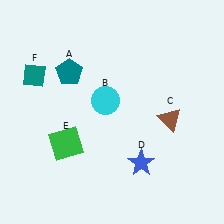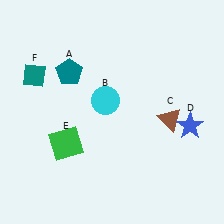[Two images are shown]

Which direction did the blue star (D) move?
The blue star (D) moved right.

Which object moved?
The blue star (D) moved right.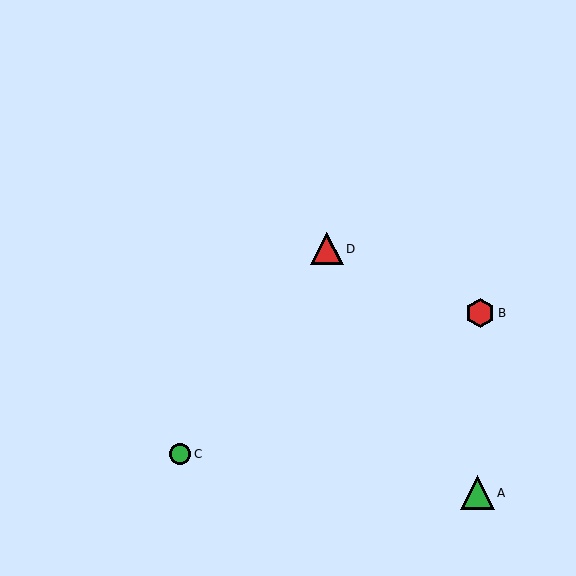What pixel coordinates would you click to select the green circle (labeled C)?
Click at (180, 454) to select the green circle C.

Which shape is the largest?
The green triangle (labeled A) is the largest.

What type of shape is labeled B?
Shape B is a red hexagon.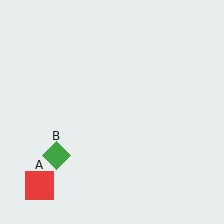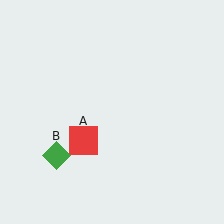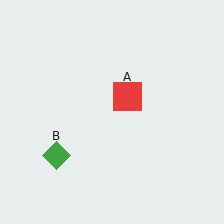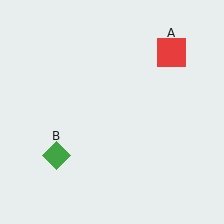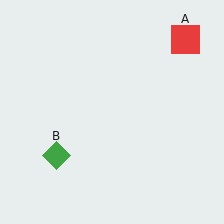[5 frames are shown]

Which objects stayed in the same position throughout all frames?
Green diamond (object B) remained stationary.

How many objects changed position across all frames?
1 object changed position: red square (object A).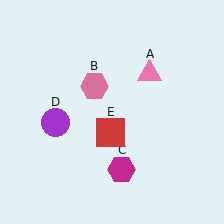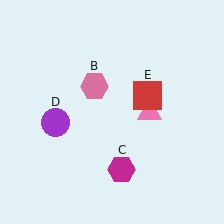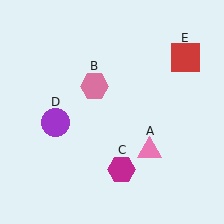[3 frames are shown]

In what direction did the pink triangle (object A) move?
The pink triangle (object A) moved down.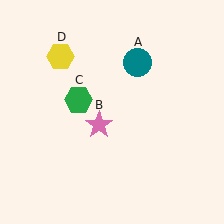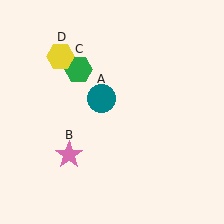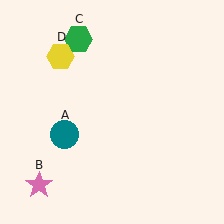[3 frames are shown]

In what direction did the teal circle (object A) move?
The teal circle (object A) moved down and to the left.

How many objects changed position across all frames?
3 objects changed position: teal circle (object A), pink star (object B), green hexagon (object C).